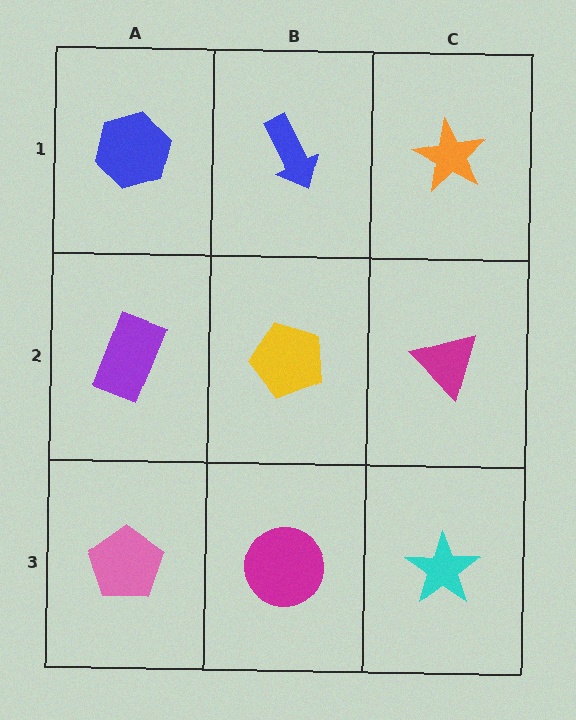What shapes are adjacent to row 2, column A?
A blue hexagon (row 1, column A), a pink pentagon (row 3, column A), a yellow pentagon (row 2, column B).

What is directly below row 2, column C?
A cyan star.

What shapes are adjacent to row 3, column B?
A yellow pentagon (row 2, column B), a pink pentagon (row 3, column A), a cyan star (row 3, column C).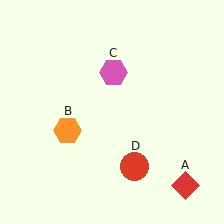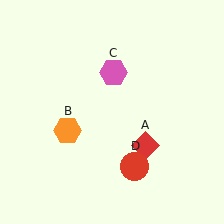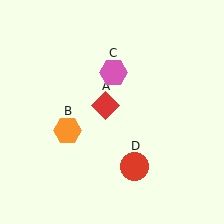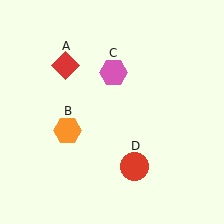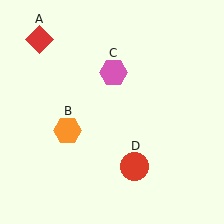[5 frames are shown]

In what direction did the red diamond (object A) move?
The red diamond (object A) moved up and to the left.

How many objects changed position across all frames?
1 object changed position: red diamond (object A).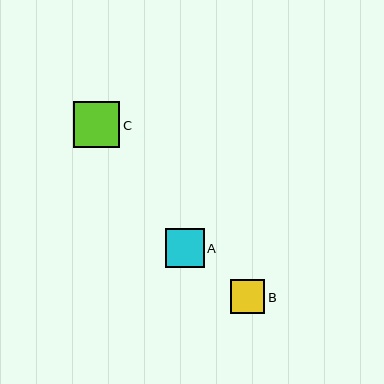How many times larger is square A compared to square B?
Square A is approximately 1.1 times the size of square B.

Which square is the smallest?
Square B is the smallest with a size of approximately 34 pixels.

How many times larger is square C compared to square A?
Square C is approximately 1.2 times the size of square A.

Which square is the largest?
Square C is the largest with a size of approximately 46 pixels.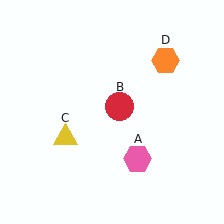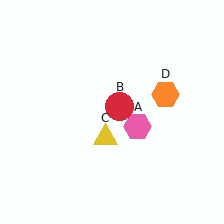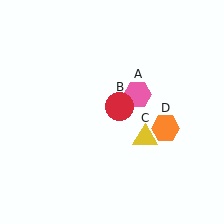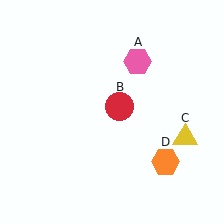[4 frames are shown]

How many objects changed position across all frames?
3 objects changed position: pink hexagon (object A), yellow triangle (object C), orange hexagon (object D).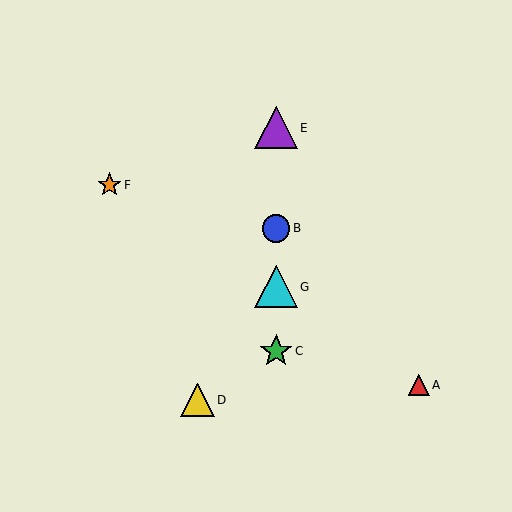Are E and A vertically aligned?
No, E is at x≈276 and A is at x≈419.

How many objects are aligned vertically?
4 objects (B, C, E, G) are aligned vertically.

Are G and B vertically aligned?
Yes, both are at x≈276.